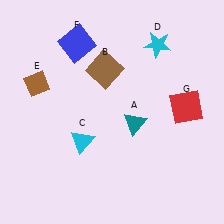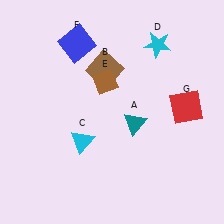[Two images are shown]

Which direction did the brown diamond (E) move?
The brown diamond (E) moved right.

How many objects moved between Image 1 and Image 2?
1 object moved between the two images.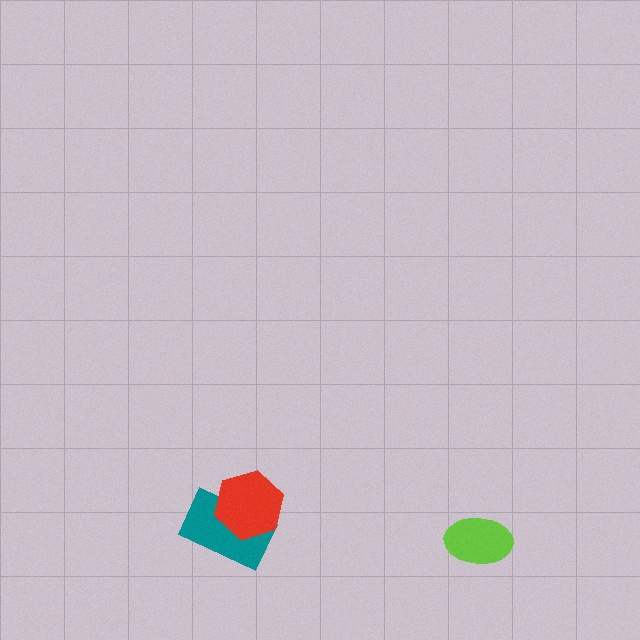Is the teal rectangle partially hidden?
Yes, it is partially covered by another shape.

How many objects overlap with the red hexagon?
1 object overlaps with the red hexagon.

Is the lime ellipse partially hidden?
No, no other shape covers it.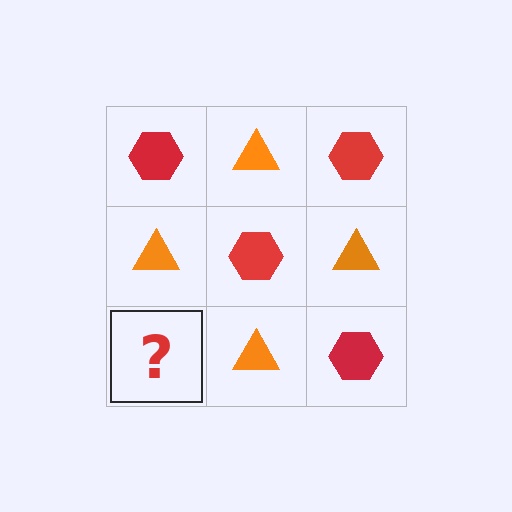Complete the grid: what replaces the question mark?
The question mark should be replaced with a red hexagon.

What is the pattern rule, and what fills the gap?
The rule is that it alternates red hexagon and orange triangle in a checkerboard pattern. The gap should be filled with a red hexagon.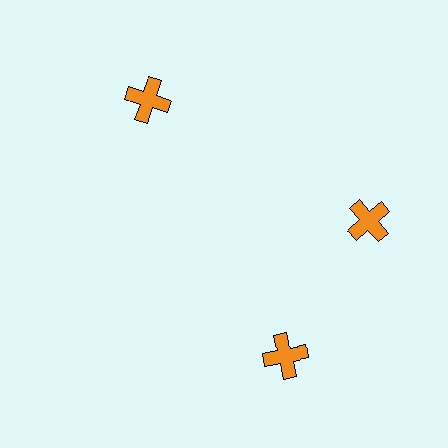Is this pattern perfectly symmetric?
No. The 3 orange crosses are arranged in a ring, but one element near the 7 o'clock position is rotated out of alignment along the ring, breaking the 3-fold rotational symmetry.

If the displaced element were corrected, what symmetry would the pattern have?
It would have 3-fold rotational symmetry — the pattern would map onto itself every 120 degrees.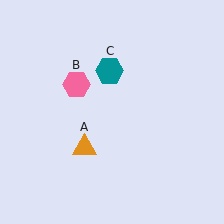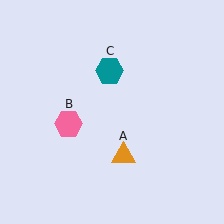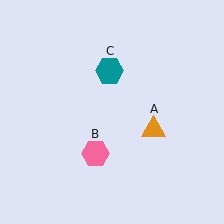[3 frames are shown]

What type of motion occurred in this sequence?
The orange triangle (object A), pink hexagon (object B) rotated counterclockwise around the center of the scene.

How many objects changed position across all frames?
2 objects changed position: orange triangle (object A), pink hexagon (object B).